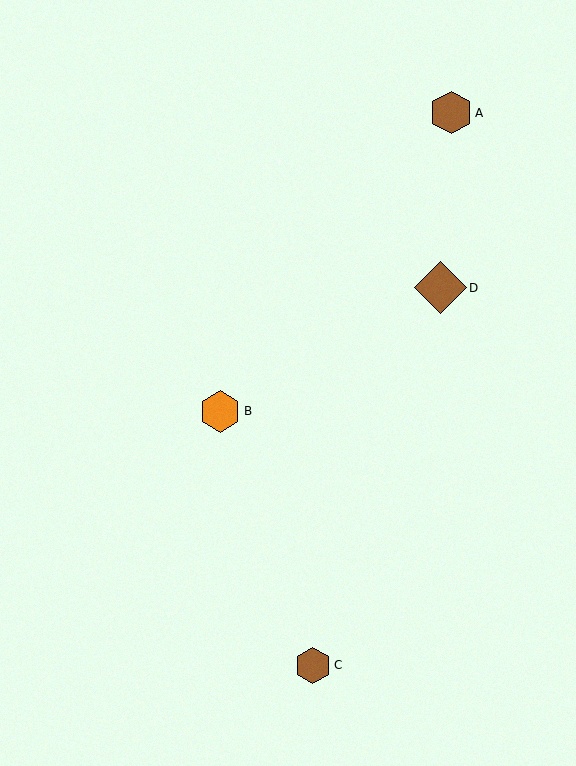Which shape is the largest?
The brown diamond (labeled D) is the largest.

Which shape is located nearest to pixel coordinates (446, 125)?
The brown hexagon (labeled A) at (451, 113) is nearest to that location.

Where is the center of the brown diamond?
The center of the brown diamond is at (441, 288).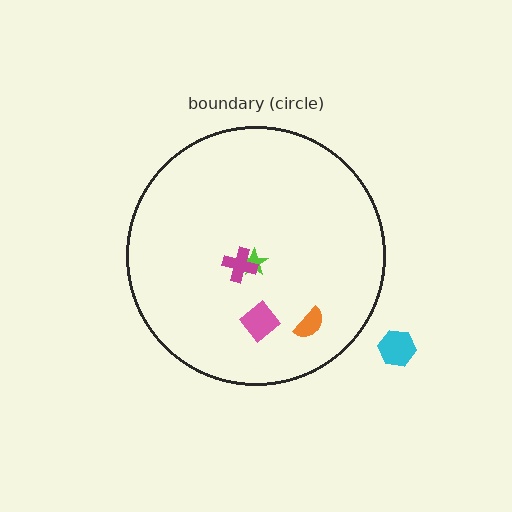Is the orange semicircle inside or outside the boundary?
Inside.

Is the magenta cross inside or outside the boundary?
Inside.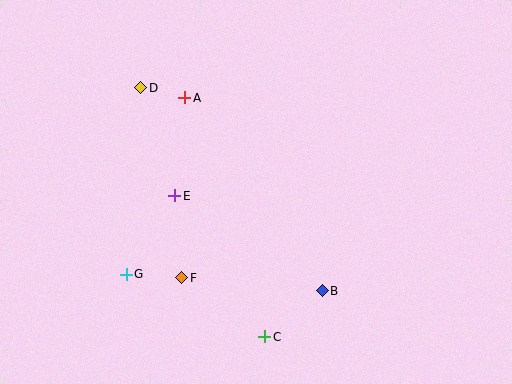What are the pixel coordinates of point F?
Point F is at (182, 278).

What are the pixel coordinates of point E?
Point E is at (175, 196).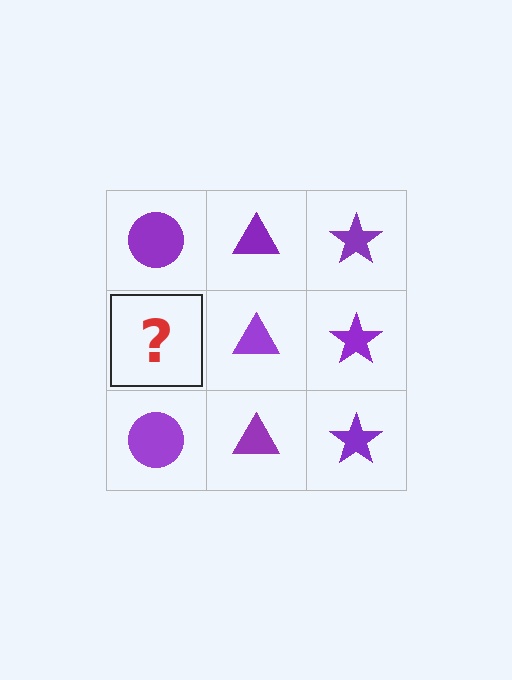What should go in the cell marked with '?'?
The missing cell should contain a purple circle.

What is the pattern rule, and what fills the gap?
The rule is that each column has a consistent shape. The gap should be filled with a purple circle.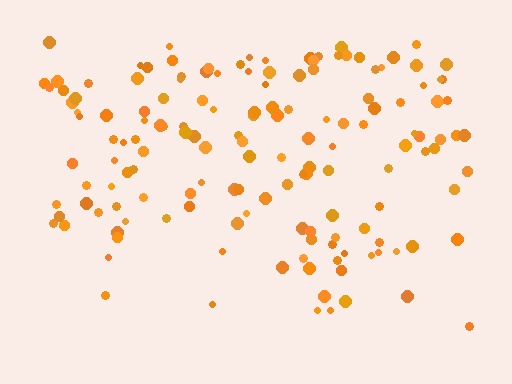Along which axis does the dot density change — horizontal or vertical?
Vertical.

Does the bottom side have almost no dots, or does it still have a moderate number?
Still a moderate number, just noticeably fewer than the top.